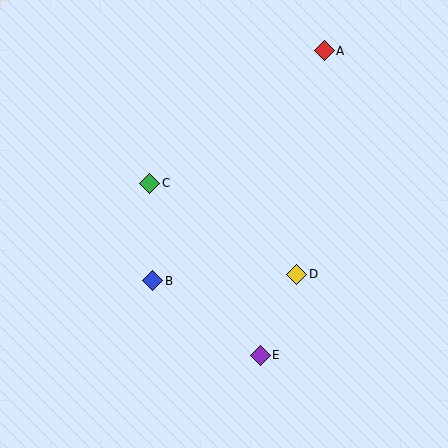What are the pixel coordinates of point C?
Point C is at (150, 183).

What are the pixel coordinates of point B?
Point B is at (153, 281).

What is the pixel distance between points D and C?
The distance between D and C is 173 pixels.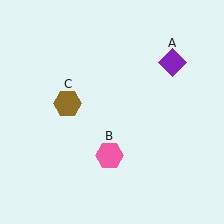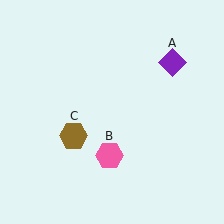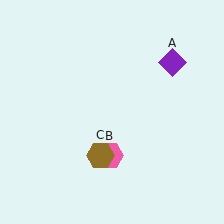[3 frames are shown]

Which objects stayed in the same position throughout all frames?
Purple diamond (object A) and pink hexagon (object B) remained stationary.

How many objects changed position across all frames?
1 object changed position: brown hexagon (object C).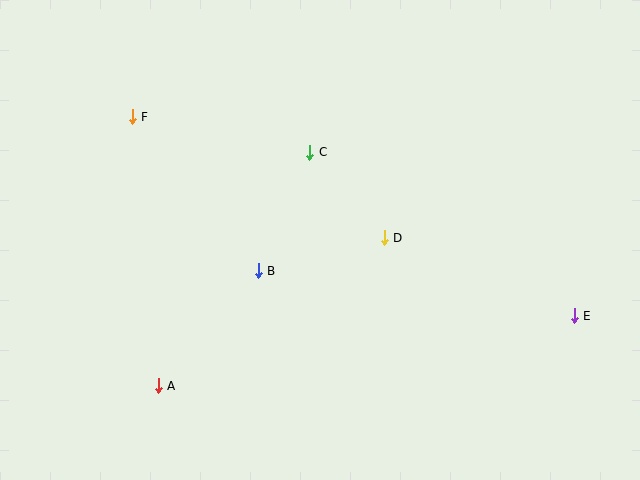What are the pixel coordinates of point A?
Point A is at (158, 386).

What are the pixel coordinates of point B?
Point B is at (258, 271).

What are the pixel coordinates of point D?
Point D is at (384, 238).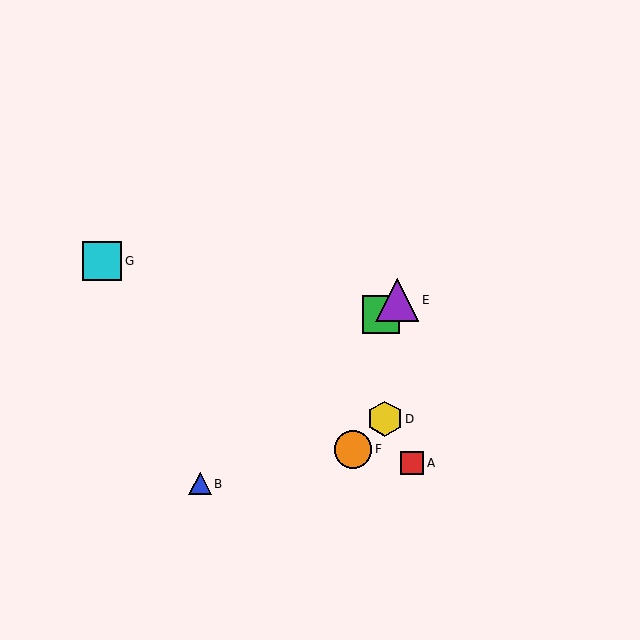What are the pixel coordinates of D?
Object D is at (385, 419).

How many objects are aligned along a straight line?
3 objects (B, C, E) are aligned along a straight line.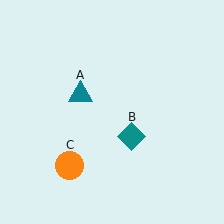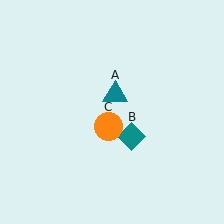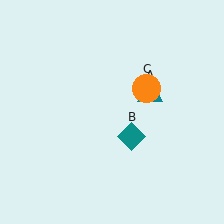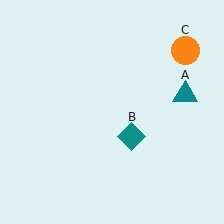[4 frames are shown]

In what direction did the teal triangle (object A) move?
The teal triangle (object A) moved right.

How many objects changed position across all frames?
2 objects changed position: teal triangle (object A), orange circle (object C).